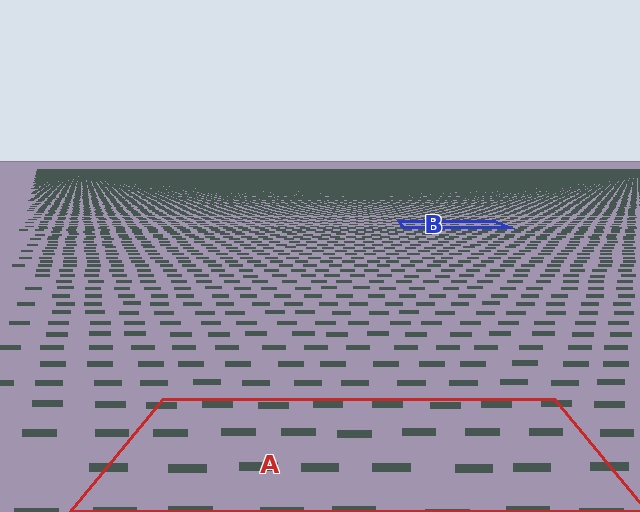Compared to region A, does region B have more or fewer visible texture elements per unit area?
Region B has more texture elements per unit area — they are packed more densely because it is farther away.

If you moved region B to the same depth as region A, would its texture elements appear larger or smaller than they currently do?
They would appear larger. At a closer depth, the same texture elements are projected at a bigger on-screen size.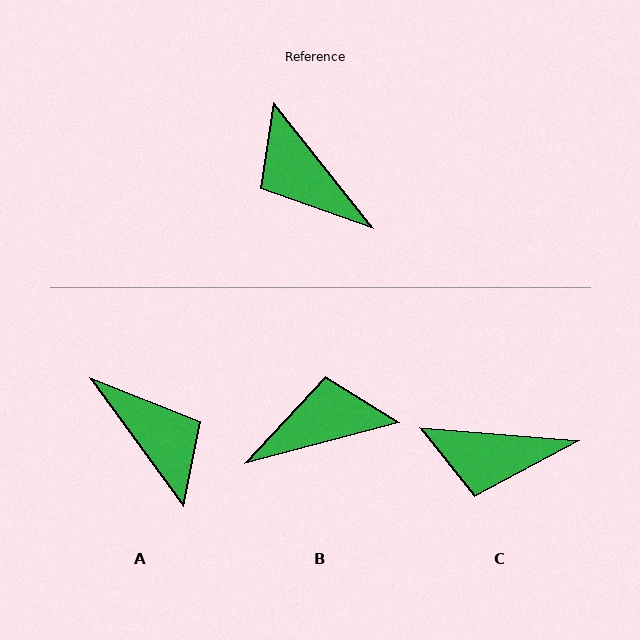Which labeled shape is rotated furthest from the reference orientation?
A, about 178 degrees away.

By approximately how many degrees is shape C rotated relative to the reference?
Approximately 47 degrees counter-clockwise.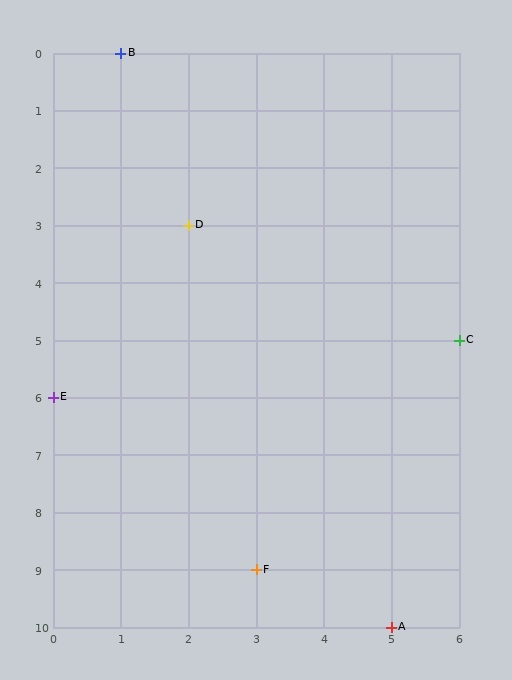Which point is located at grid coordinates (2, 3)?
Point D is at (2, 3).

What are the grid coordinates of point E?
Point E is at grid coordinates (0, 6).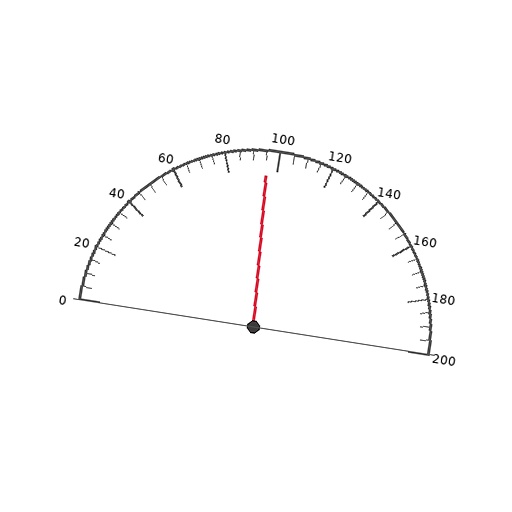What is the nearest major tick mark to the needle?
The nearest major tick mark is 100.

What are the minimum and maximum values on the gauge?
The gauge ranges from 0 to 200.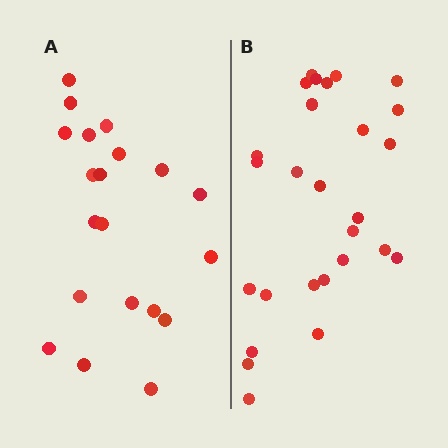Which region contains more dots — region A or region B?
Region B (the right region) has more dots.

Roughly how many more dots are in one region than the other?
Region B has roughly 8 or so more dots than region A.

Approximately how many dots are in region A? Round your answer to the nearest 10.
About 20 dots.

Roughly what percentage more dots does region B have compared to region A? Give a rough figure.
About 35% more.